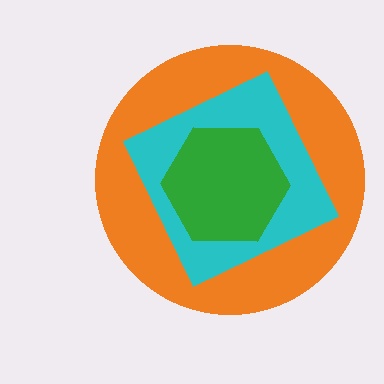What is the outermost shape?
The orange circle.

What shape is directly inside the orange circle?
The cyan square.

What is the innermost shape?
The green hexagon.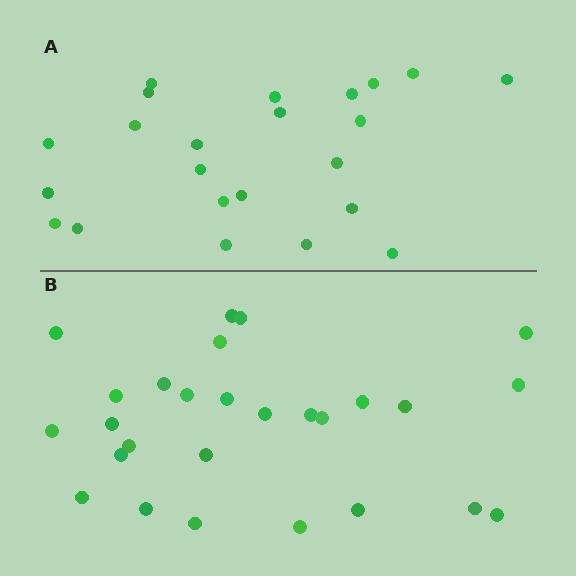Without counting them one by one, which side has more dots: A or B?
Region B (the bottom region) has more dots.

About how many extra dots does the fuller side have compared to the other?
Region B has about 4 more dots than region A.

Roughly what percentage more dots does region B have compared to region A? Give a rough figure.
About 15% more.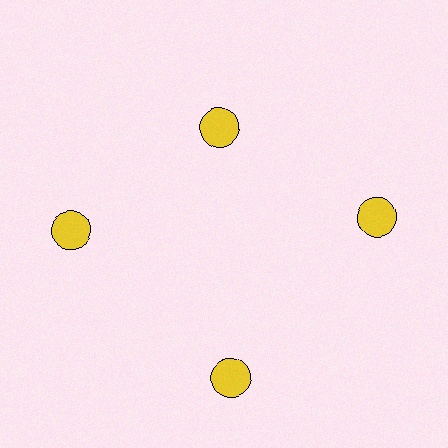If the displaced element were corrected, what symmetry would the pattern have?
It would have 4-fold rotational symmetry — the pattern would map onto itself every 90 degrees.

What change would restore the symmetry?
The symmetry would be restored by moving it outward, back onto the ring so that all 4 circles sit at equal angles and equal distance from the center.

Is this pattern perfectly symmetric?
No. The 4 yellow circles are arranged in a ring, but one element near the 12 o'clock position is pulled inward toward the center, breaking the 4-fold rotational symmetry.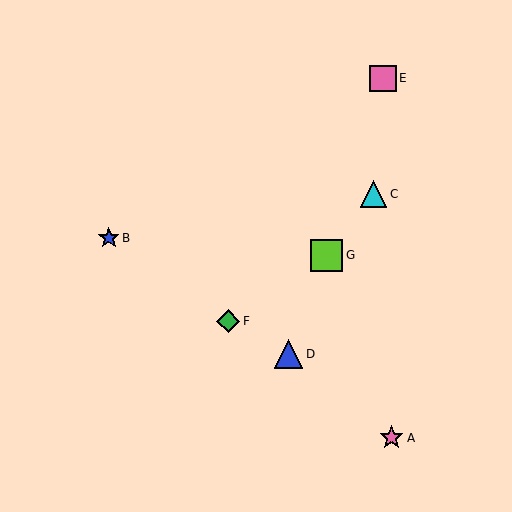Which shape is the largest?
The lime square (labeled G) is the largest.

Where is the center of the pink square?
The center of the pink square is at (383, 78).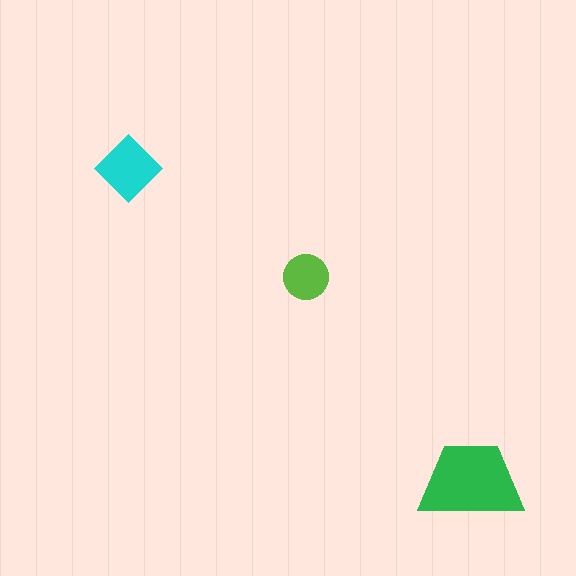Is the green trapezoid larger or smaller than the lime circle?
Larger.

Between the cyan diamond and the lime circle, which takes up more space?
The cyan diamond.